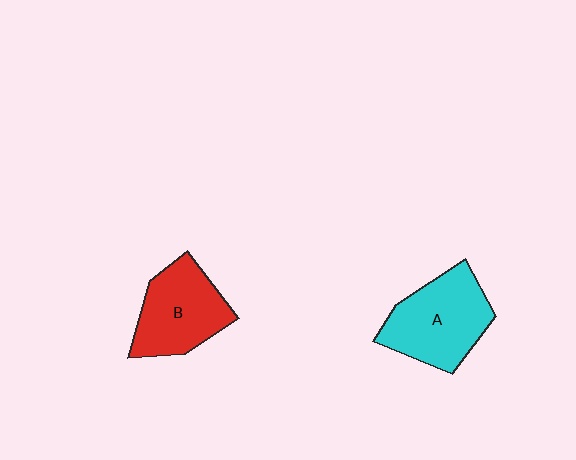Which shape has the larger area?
Shape A (cyan).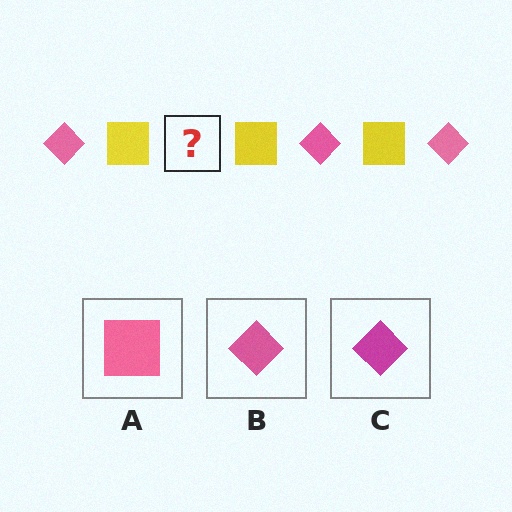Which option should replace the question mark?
Option B.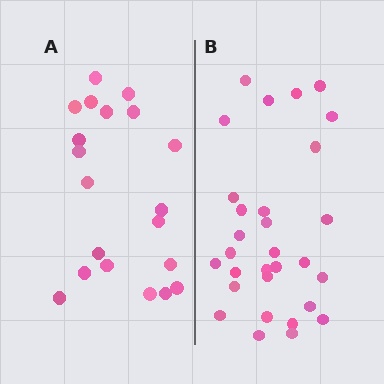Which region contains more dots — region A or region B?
Region B (the right region) has more dots.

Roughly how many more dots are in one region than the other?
Region B has roughly 10 or so more dots than region A.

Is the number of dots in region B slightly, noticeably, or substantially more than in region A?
Region B has substantially more. The ratio is roughly 1.5 to 1.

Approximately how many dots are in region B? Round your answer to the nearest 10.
About 30 dots.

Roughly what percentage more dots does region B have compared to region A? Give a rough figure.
About 50% more.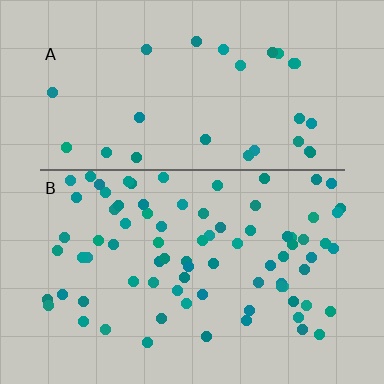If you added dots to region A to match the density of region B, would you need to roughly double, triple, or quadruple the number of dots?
Approximately triple.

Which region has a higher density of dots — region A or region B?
B (the bottom).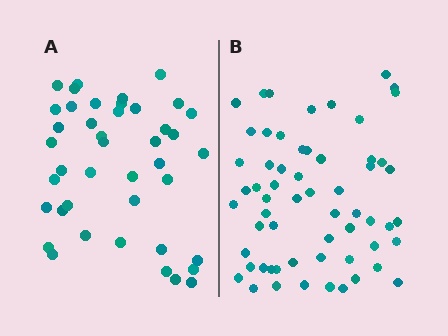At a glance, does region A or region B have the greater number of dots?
Region B (the right region) has more dots.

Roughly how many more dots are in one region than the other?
Region B has approximately 20 more dots than region A.